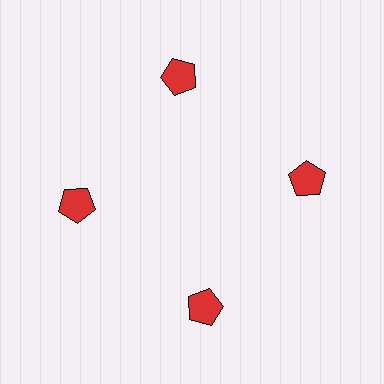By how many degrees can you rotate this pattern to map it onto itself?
The pattern maps onto itself every 90 degrees of rotation.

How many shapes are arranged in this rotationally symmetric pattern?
There are 4 shapes, arranged in 4 groups of 1.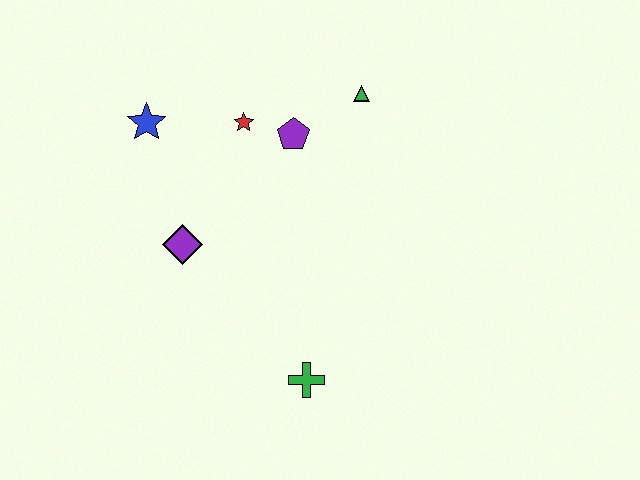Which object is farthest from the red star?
The green cross is farthest from the red star.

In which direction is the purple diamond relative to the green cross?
The purple diamond is above the green cross.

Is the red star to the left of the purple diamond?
No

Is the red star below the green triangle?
Yes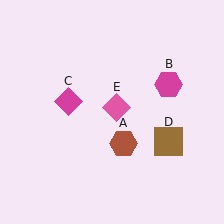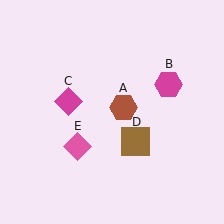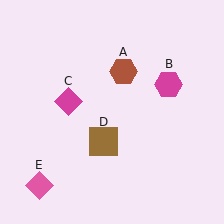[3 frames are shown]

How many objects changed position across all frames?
3 objects changed position: brown hexagon (object A), brown square (object D), pink diamond (object E).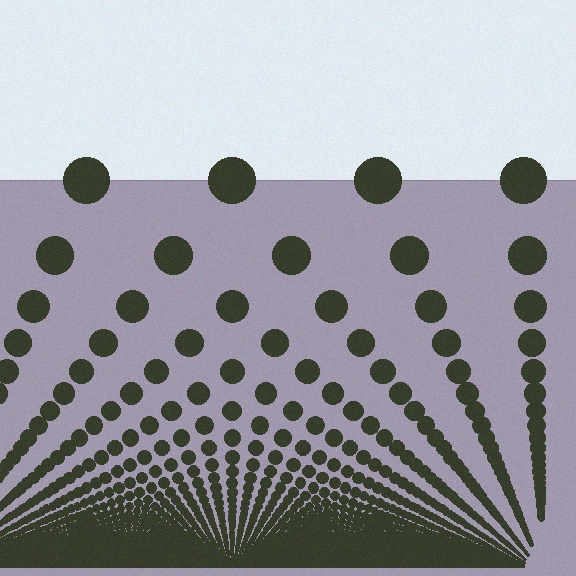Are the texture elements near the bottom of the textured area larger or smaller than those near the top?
Smaller. The gradient is inverted — elements near the bottom are smaller and denser.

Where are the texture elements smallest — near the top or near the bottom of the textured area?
Near the bottom.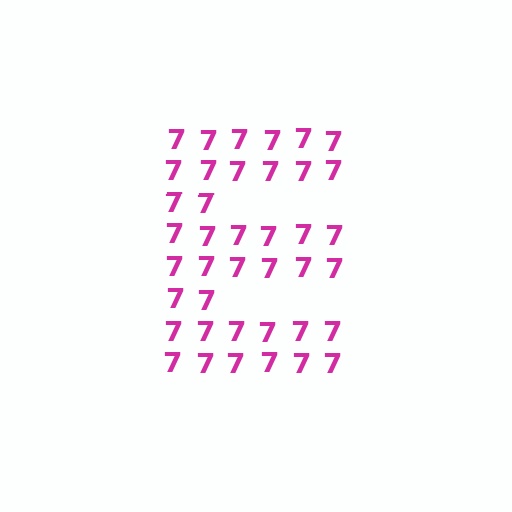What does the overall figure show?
The overall figure shows the letter E.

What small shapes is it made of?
It is made of small digit 7's.